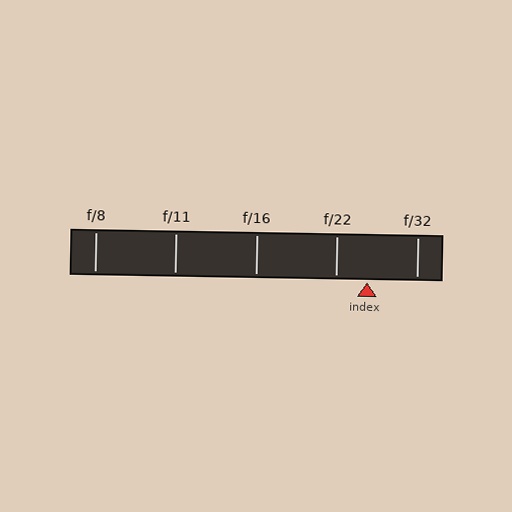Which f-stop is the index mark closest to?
The index mark is closest to f/22.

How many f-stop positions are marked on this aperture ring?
There are 5 f-stop positions marked.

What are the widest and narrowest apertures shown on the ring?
The widest aperture shown is f/8 and the narrowest is f/32.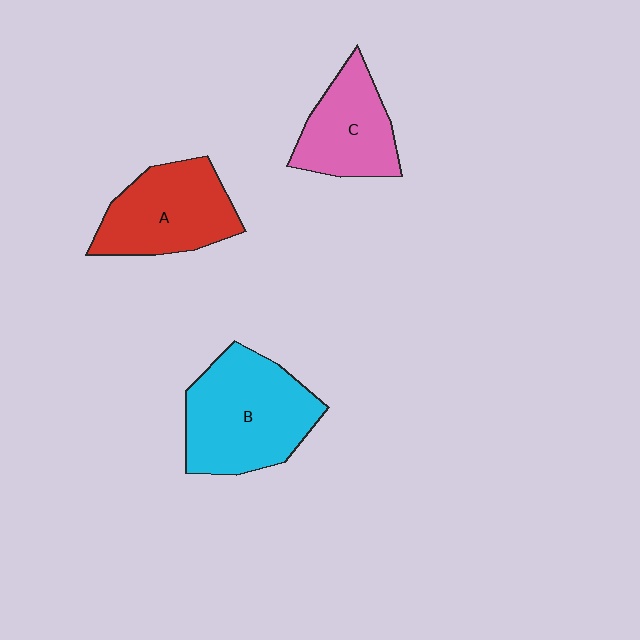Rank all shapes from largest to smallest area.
From largest to smallest: B (cyan), A (red), C (pink).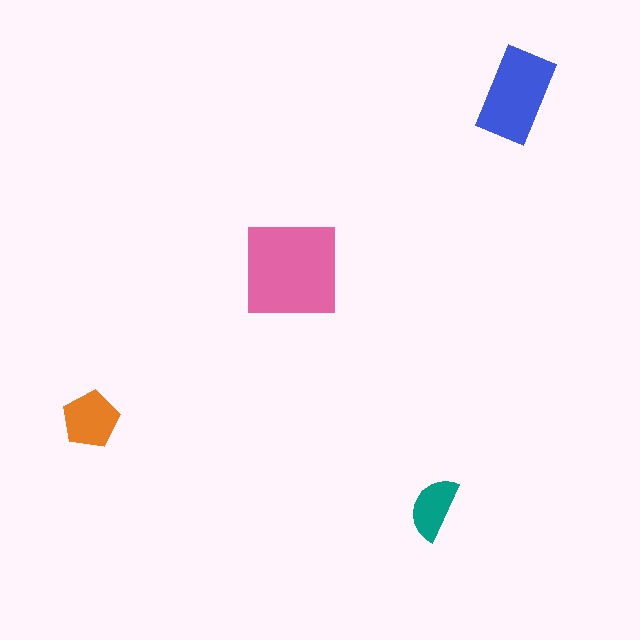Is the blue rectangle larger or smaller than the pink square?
Smaller.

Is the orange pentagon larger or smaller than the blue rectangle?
Smaller.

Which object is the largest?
The pink square.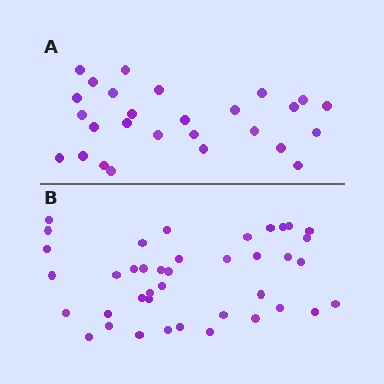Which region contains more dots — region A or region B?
Region B (the bottom region) has more dots.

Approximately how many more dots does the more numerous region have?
Region B has approximately 15 more dots than region A.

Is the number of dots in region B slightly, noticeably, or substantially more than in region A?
Region B has substantially more. The ratio is roughly 1.5 to 1.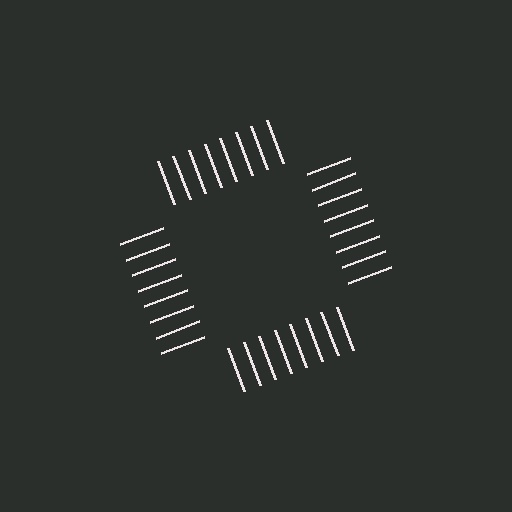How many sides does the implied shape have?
4 sides — the line-ends trace a square.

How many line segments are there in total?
32 — 8 along each of the 4 edges.